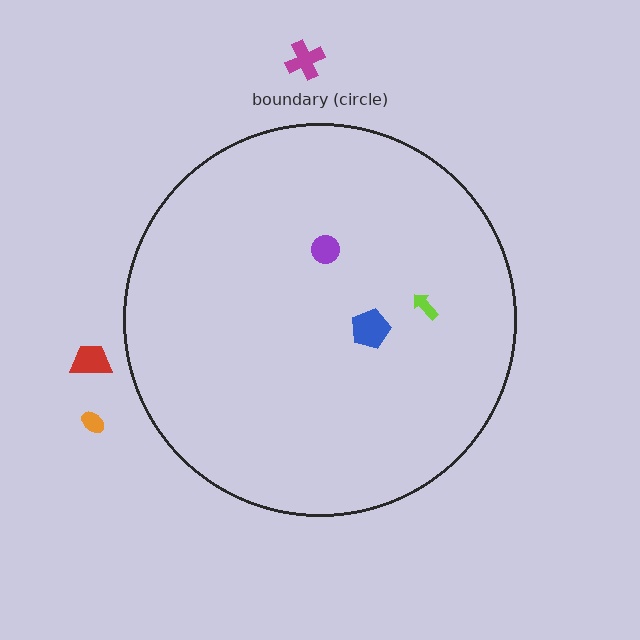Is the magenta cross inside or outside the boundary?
Outside.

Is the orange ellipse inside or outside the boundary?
Outside.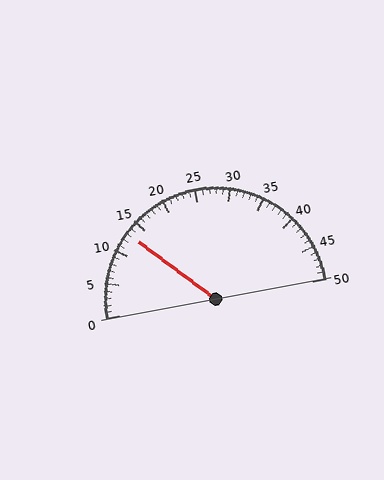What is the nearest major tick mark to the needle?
The nearest major tick mark is 15.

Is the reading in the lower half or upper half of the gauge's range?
The reading is in the lower half of the range (0 to 50).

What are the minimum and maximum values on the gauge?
The gauge ranges from 0 to 50.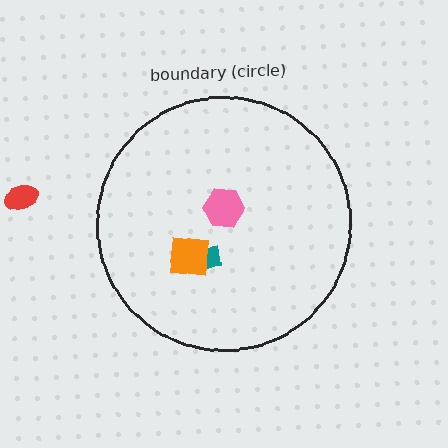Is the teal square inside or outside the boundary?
Inside.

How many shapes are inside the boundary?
3 inside, 1 outside.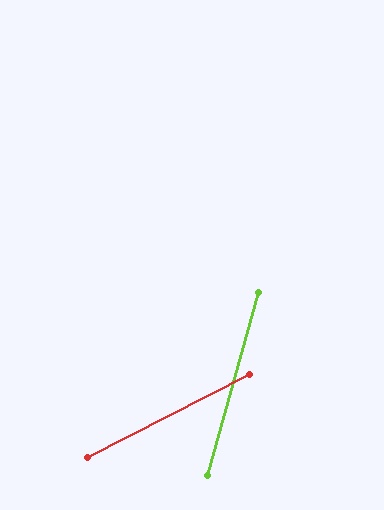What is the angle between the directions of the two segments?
Approximately 47 degrees.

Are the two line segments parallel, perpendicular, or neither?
Neither parallel nor perpendicular — they differ by about 47°.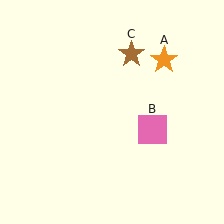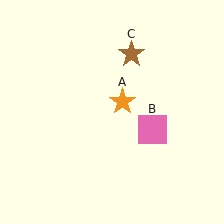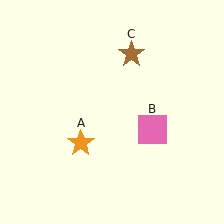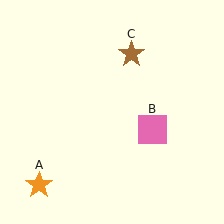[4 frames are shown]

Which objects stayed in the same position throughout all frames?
Pink square (object B) and brown star (object C) remained stationary.